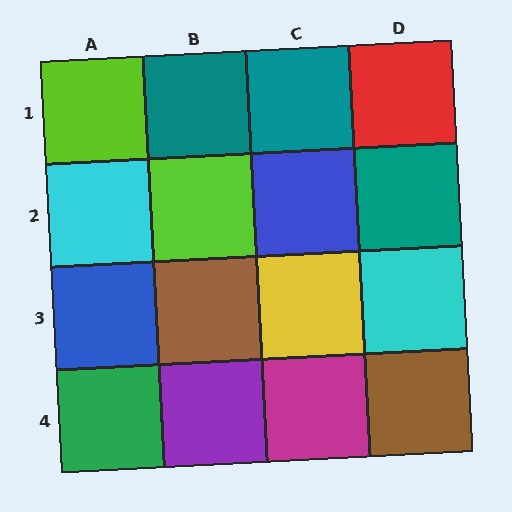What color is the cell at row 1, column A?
Lime.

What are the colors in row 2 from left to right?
Cyan, lime, blue, teal.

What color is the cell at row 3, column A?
Blue.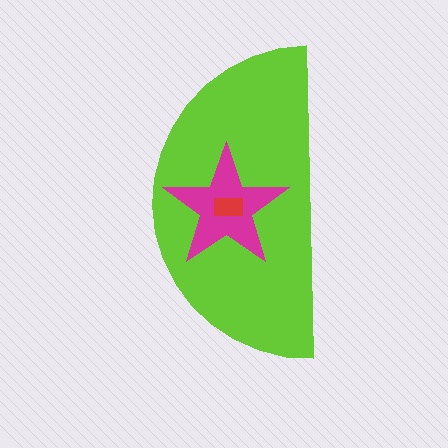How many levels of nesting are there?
3.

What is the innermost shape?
The red rectangle.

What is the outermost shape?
The lime semicircle.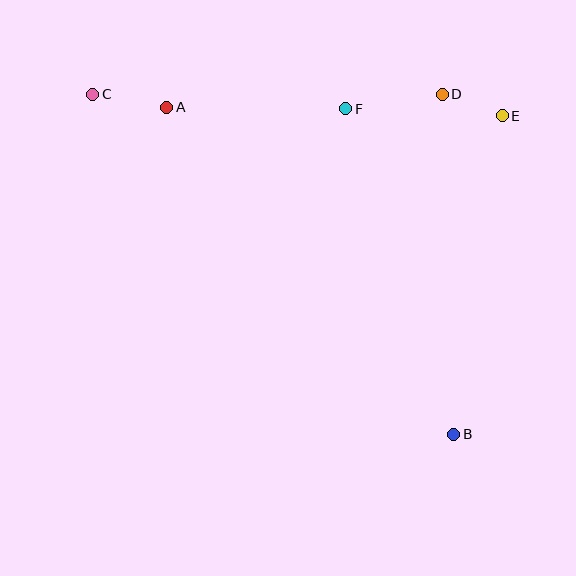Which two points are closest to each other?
Points D and E are closest to each other.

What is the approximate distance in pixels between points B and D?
The distance between B and D is approximately 340 pixels.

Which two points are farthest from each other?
Points B and C are farthest from each other.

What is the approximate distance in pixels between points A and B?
The distance between A and B is approximately 435 pixels.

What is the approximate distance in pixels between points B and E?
The distance between B and E is approximately 322 pixels.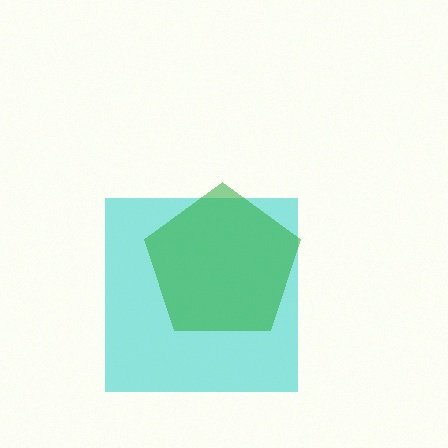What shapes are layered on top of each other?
The layered shapes are: a cyan square, a green pentagon.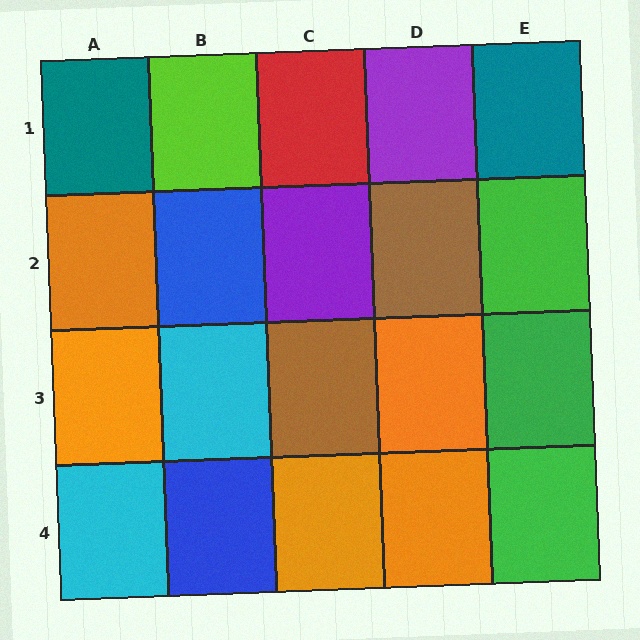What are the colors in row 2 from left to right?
Orange, blue, purple, brown, green.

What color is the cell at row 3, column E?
Green.